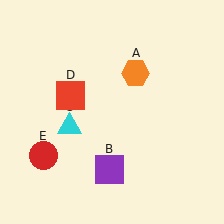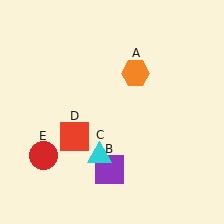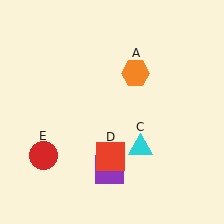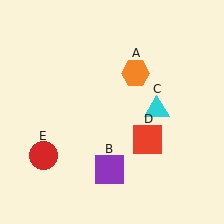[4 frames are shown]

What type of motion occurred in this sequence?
The cyan triangle (object C), red square (object D) rotated counterclockwise around the center of the scene.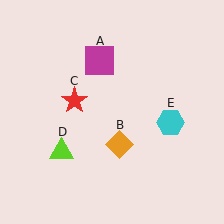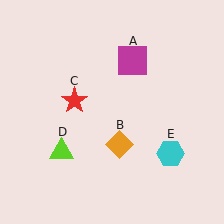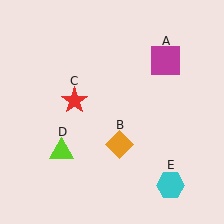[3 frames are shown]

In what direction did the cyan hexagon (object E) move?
The cyan hexagon (object E) moved down.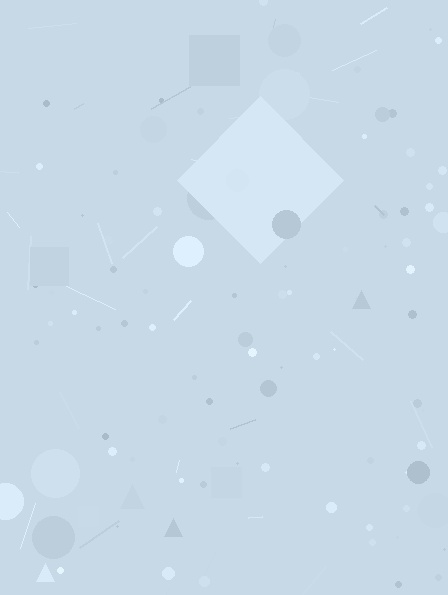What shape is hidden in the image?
A diamond is hidden in the image.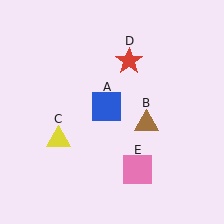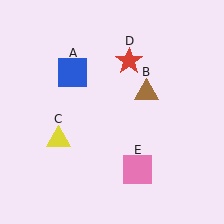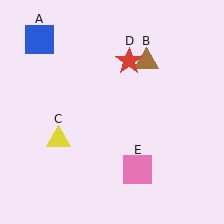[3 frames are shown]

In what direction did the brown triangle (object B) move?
The brown triangle (object B) moved up.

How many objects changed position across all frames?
2 objects changed position: blue square (object A), brown triangle (object B).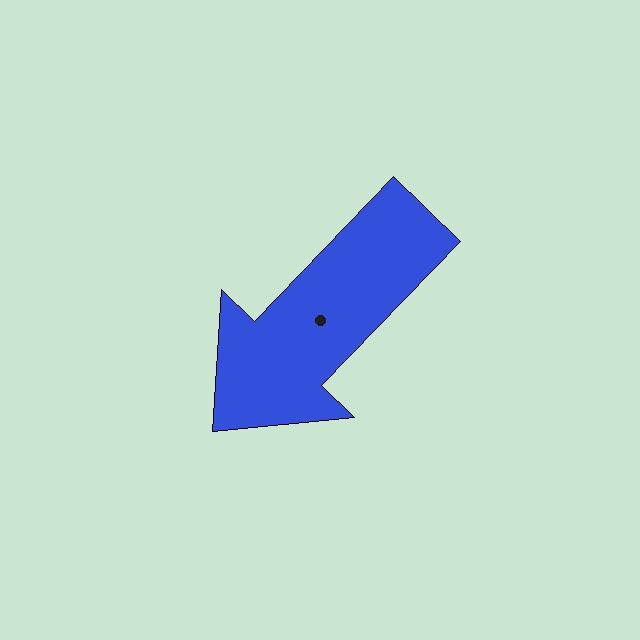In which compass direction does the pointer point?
Southwest.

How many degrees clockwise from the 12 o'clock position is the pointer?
Approximately 224 degrees.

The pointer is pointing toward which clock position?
Roughly 7 o'clock.